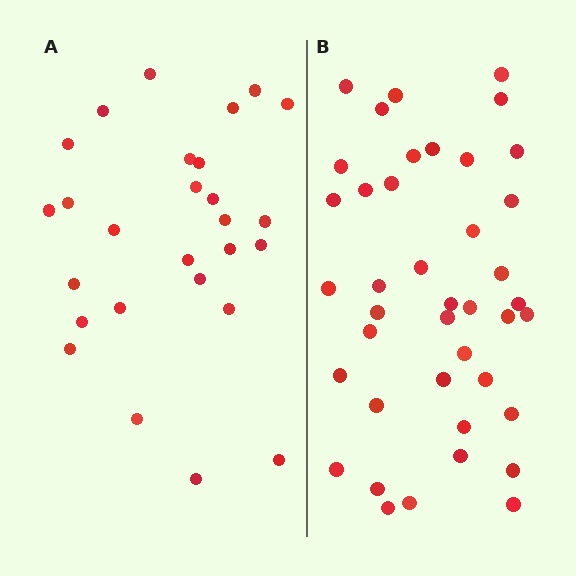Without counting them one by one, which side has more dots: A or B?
Region B (the right region) has more dots.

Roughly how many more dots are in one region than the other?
Region B has approximately 15 more dots than region A.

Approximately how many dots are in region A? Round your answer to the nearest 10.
About 30 dots. (The exact count is 27, which rounds to 30.)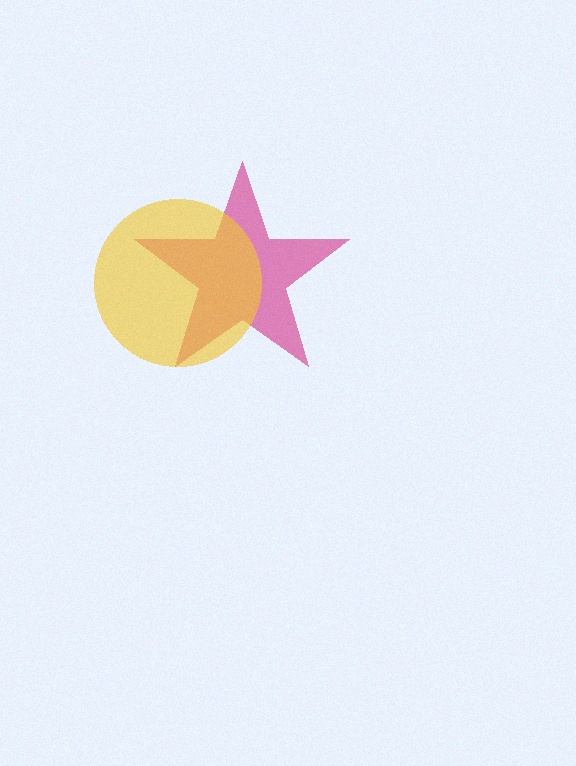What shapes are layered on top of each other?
The layered shapes are: a magenta star, a yellow circle.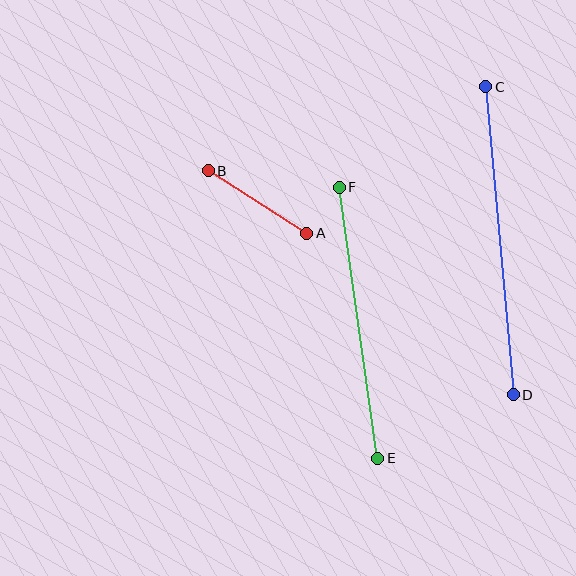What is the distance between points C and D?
The distance is approximately 309 pixels.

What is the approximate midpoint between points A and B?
The midpoint is at approximately (257, 202) pixels.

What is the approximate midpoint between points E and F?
The midpoint is at approximately (359, 323) pixels.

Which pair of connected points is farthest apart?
Points C and D are farthest apart.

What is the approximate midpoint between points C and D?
The midpoint is at approximately (500, 241) pixels.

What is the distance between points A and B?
The distance is approximately 116 pixels.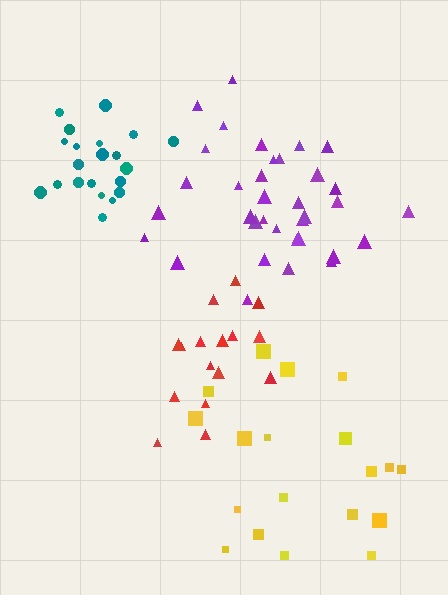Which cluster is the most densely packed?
Teal.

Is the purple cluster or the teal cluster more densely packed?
Teal.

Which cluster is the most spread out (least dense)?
Yellow.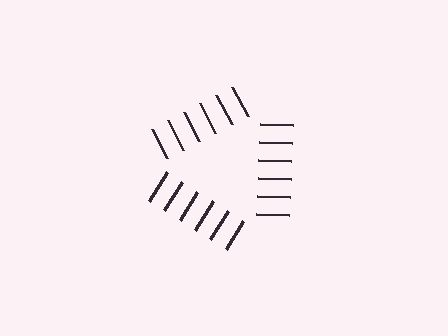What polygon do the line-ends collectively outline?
An illusory triangle — the line segments terminate on its edges but no continuous stroke is drawn.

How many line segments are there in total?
18 — 6 along each of the 3 edges.